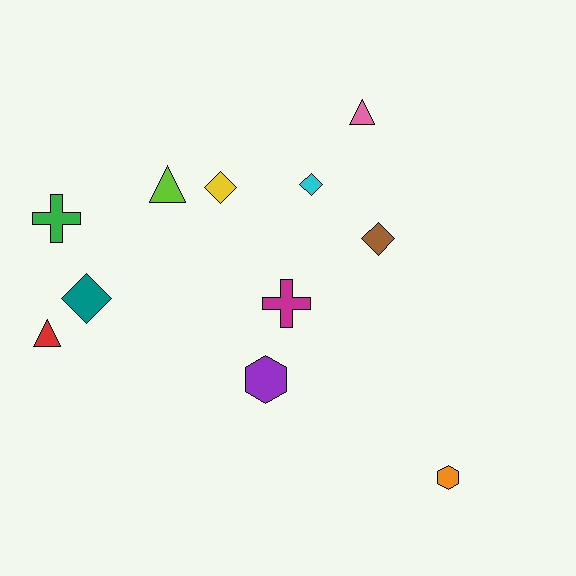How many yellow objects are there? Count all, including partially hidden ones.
There is 1 yellow object.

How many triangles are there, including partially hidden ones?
There are 3 triangles.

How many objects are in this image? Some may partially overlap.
There are 11 objects.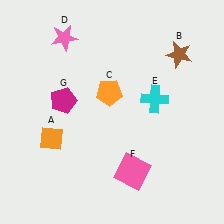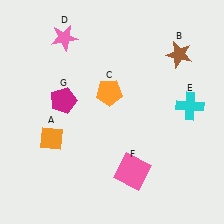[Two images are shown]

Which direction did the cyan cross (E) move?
The cyan cross (E) moved right.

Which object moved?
The cyan cross (E) moved right.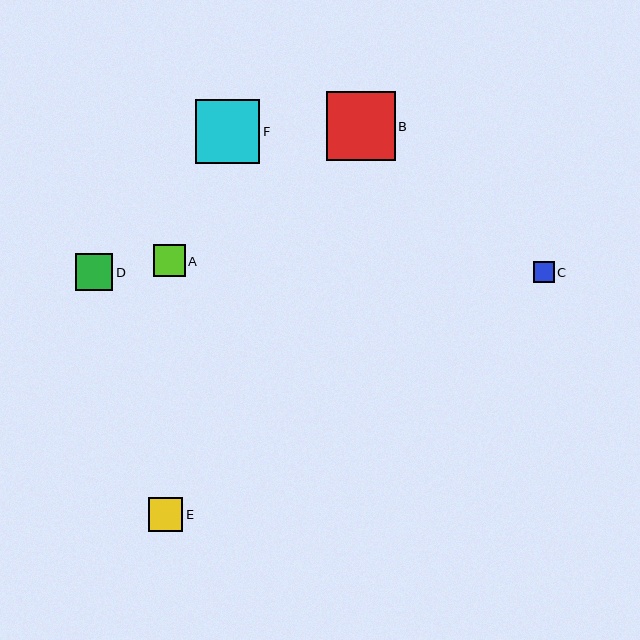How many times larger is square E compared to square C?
Square E is approximately 1.7 times the size of square C.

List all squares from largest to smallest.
From largest to smallest: B, F, D, E, A, C.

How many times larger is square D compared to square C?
Square D is approximately 1.8 times the size of square C.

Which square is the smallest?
Square C is the smallest with a size of approximately 21 pixels.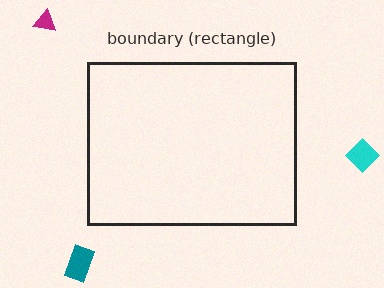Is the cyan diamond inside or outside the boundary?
Outside.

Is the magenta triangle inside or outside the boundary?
Outside.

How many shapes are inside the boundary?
0 inside, 3 outside.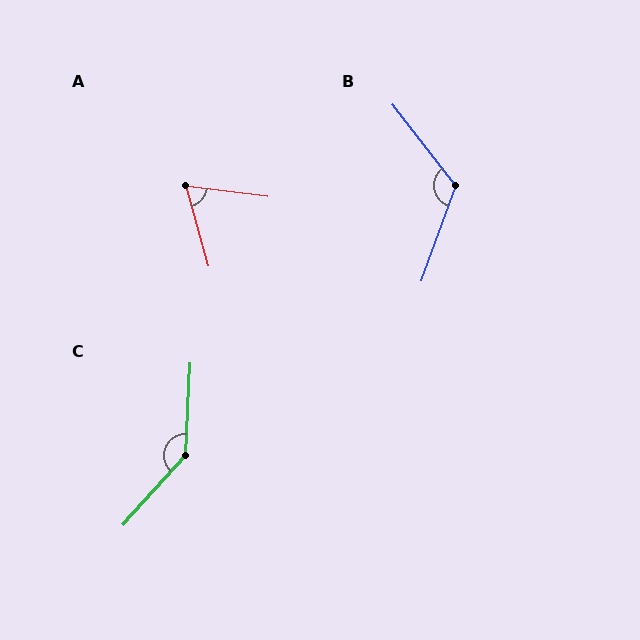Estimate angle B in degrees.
Approximately 123 degrees.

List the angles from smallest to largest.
A (67°), B (123°), C (141°).